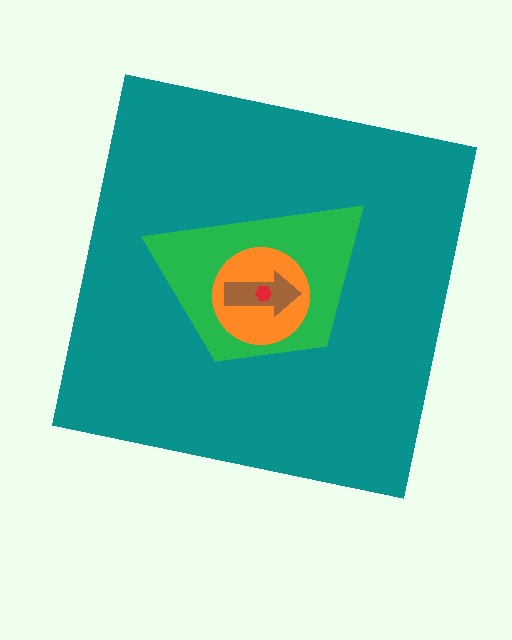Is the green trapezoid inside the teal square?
Yes.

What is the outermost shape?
The teal square.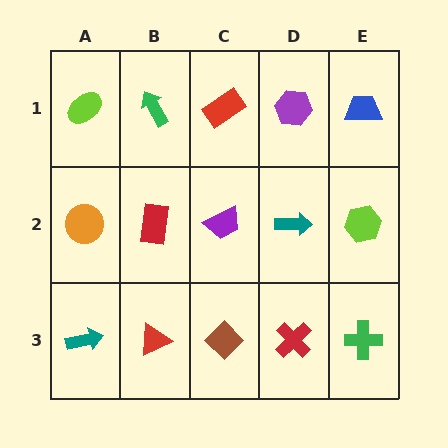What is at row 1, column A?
A lime ellipse.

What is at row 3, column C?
A brown diamond.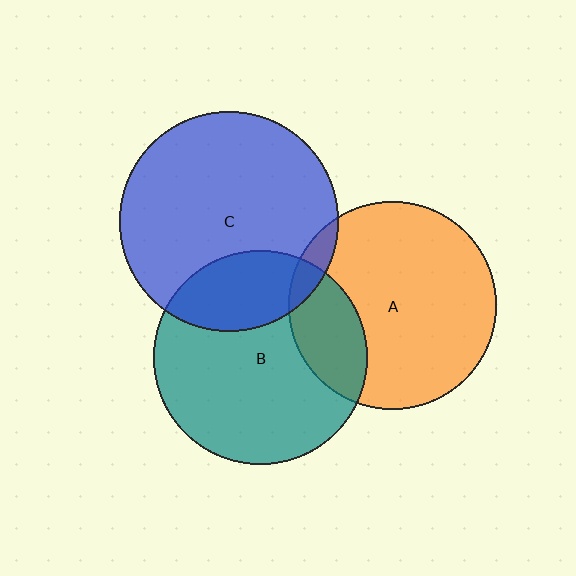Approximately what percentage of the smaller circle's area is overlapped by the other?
Approximately 25%.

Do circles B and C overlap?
Yes.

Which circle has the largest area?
Circle C (blue).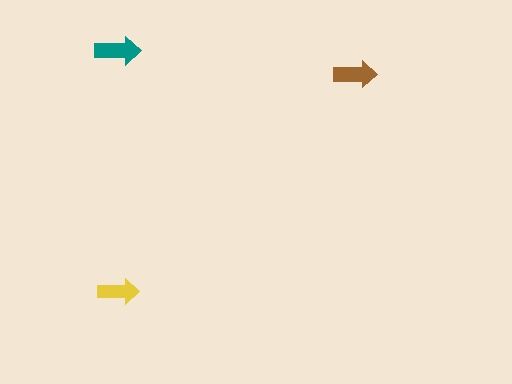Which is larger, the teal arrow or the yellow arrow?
The teal one.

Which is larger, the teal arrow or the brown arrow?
The teal one.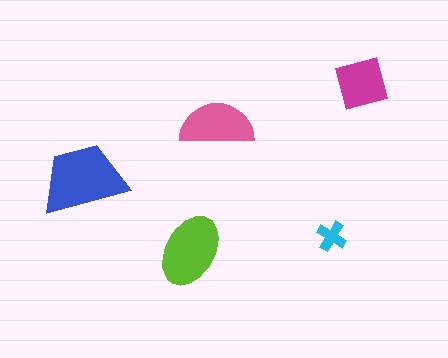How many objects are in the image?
There are 5 objects in the image.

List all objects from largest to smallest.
The blue trapezoid, the lime ellipse, the pink semicircle, the magenta square, the cyan cross.